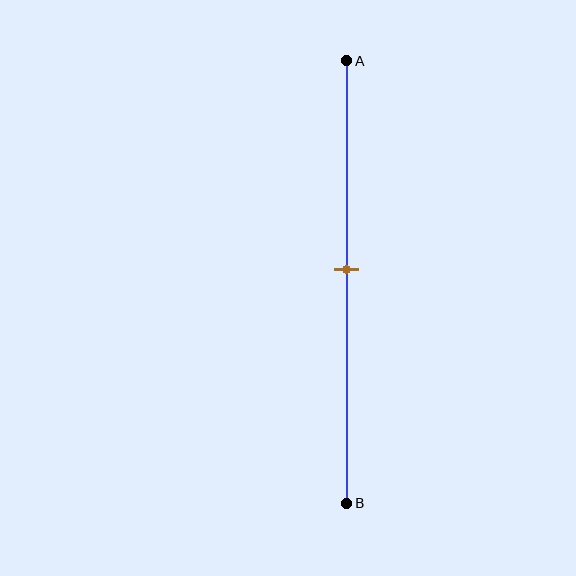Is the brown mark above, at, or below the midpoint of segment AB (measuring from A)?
The brown mark is approximately at the midpoint of segment AB.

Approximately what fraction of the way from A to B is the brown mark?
The brown mark is approximately 45% of the way from A to B.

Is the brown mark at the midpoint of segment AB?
Yes, the mark is approximately at the midpoint.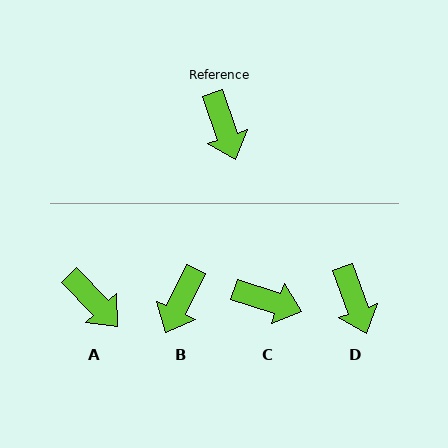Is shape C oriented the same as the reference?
No, it is off by about 53 degrees.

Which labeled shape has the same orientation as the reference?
D.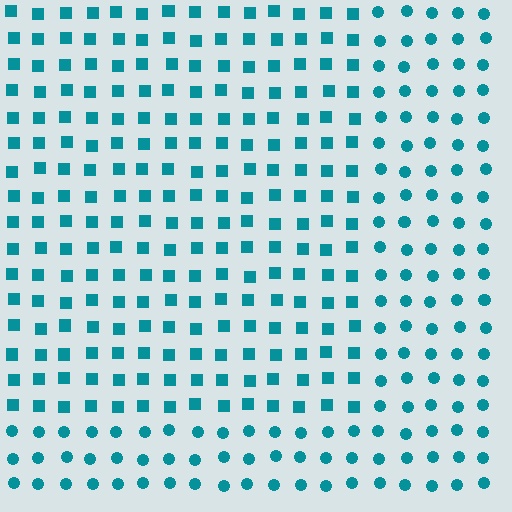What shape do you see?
I see a rectangle.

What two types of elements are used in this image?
The image uses squares inside the rectangle region and circles outside it.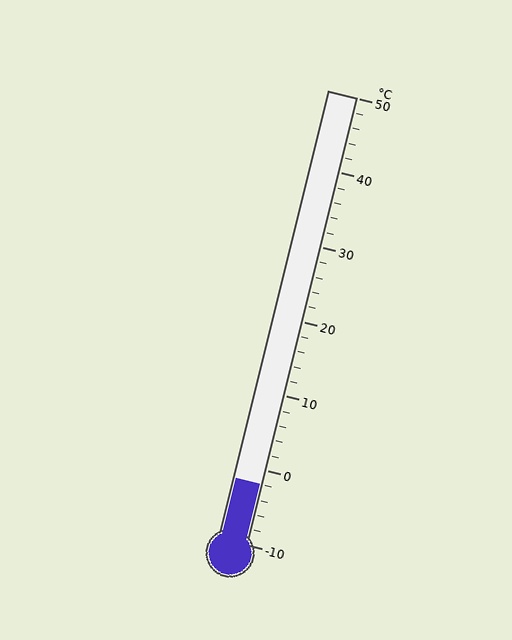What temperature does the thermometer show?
The thermometer shows approximately -2°C.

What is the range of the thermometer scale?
The thermometer scale ranges from -10°C to 50°C.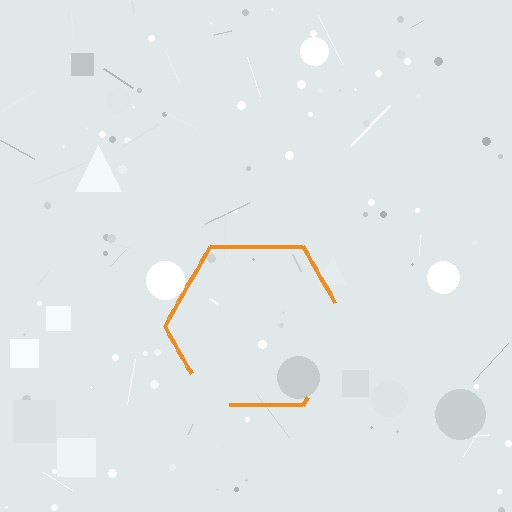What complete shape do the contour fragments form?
The contour fragments form a hexagon.